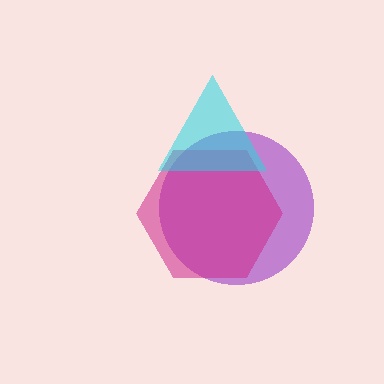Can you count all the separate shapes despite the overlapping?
Yes, there are 3 separate shapes.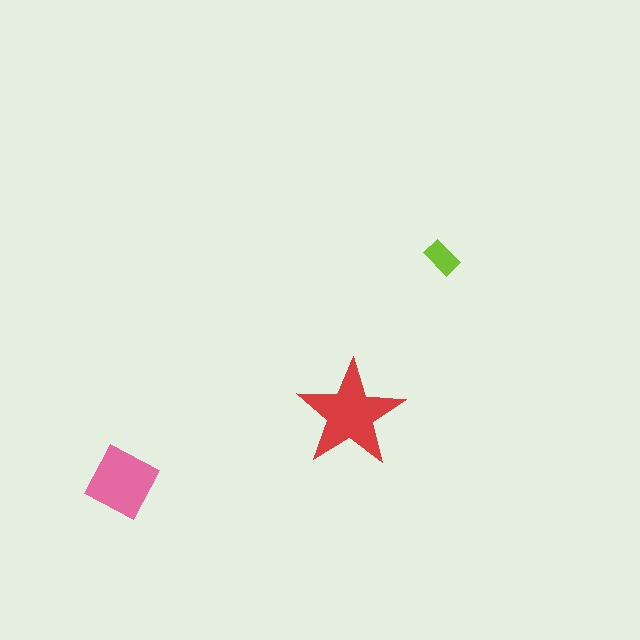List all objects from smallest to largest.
The lime rectangle, the pink diamond, the red star.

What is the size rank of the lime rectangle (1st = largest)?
3rd.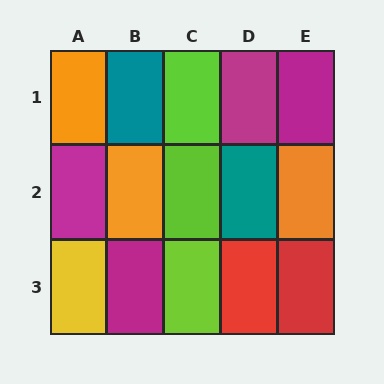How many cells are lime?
3 cells are lime.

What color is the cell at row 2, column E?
Orange.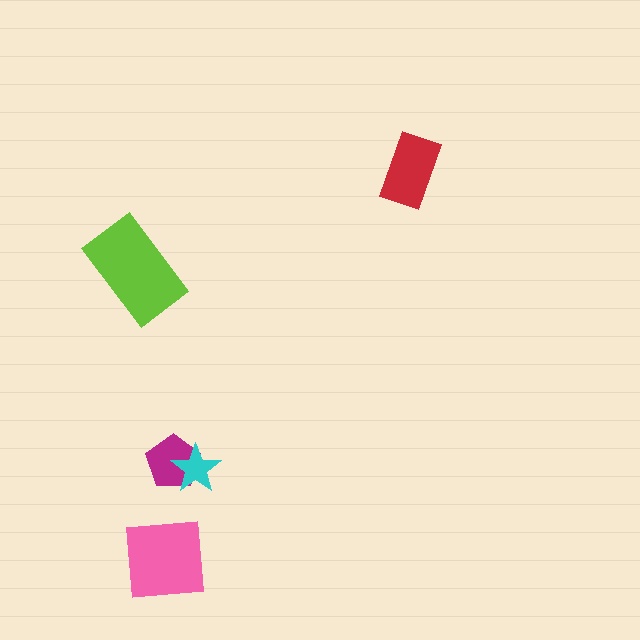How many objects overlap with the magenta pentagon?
1 object overlaps with the magenta pentagon.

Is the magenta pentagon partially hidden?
Yes, it is partially covered by another shape.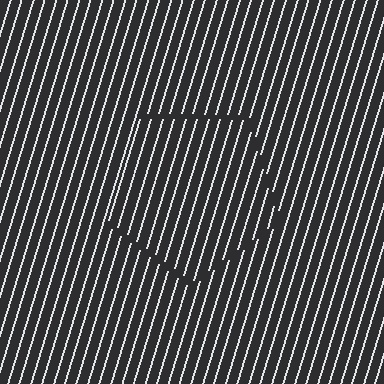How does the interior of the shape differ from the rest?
The interior of the shape contains the same grating, shifted by half a period — the contour is defined by the phase discontinuity where line-ends from the inner and outer gratings abut.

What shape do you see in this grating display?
An illusory pentagon. The interior of the shape contains the same grating, shifted by half a period — the contour is defined by the phase discontinuity where line-ends from the inner and outer gratings abut.